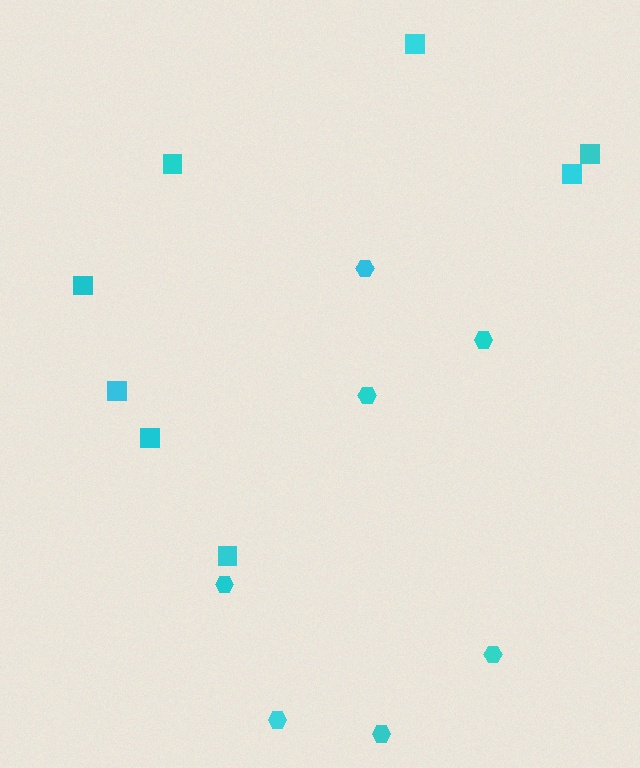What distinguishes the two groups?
There are 2 groups: one group of hexagons (7) and one group of squares (8).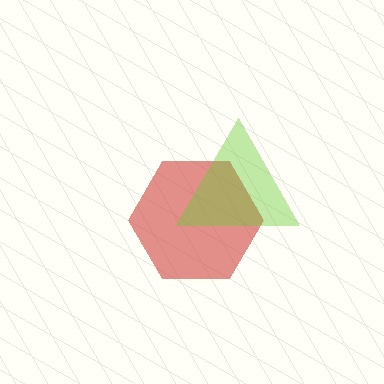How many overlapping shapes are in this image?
There are 2 overlapping shapes in the image.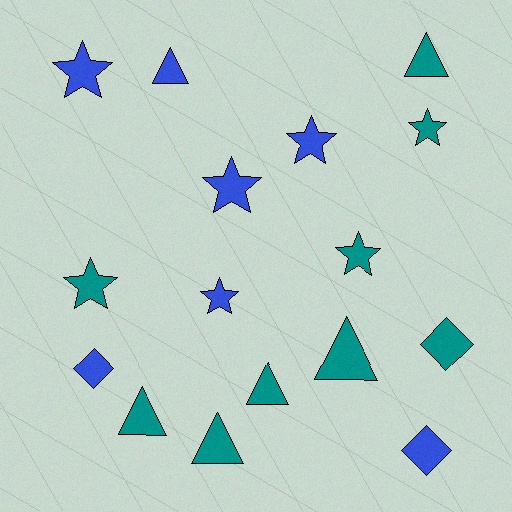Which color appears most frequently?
Teal, with 9 objects.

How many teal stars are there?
There are 3 teal stars.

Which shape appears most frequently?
Star, with 7 objects.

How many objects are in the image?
There are 16 objects.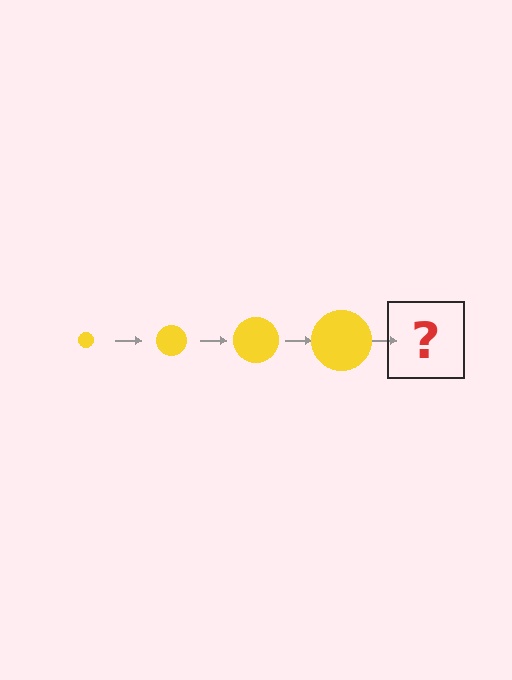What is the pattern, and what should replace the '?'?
The pattern is that the circle gets progressively larger each step. The '?' should be a yellow circle, larger than the previous one.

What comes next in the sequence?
The next element should be a yellow circle, larger than the previous one.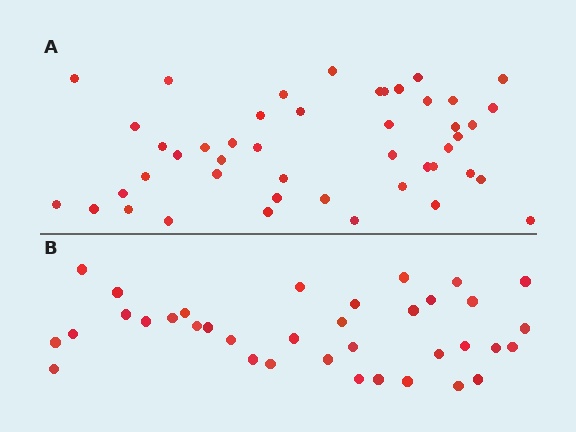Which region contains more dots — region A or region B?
Region A (the top region) has more dots.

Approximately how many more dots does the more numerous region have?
Region A has roughly 10 or so more dots than region B.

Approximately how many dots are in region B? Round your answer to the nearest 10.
About 40 dots. (The exact count is 36, which rounds to 40.)